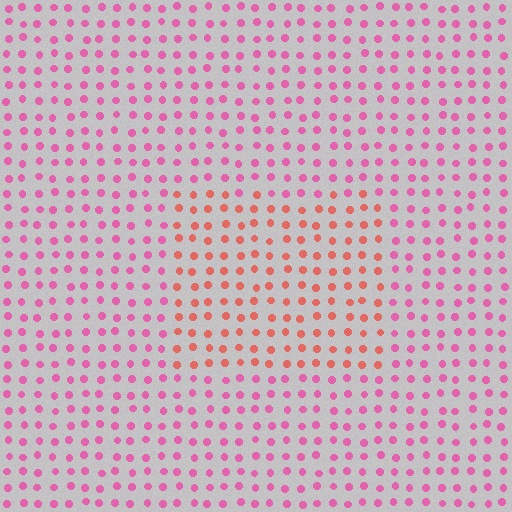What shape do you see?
I see a rectangle.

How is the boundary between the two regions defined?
The boundary is defined purely by a slight shift in hue (about 38 degrees). Spacing, size, and orientation are identical on both sides.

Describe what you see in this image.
The image is filled with small pink elements in a uniform arrangement. A rectangle-shaped region is visible where the elements are tinted to a slightly different hue, forming a subtle color boundary.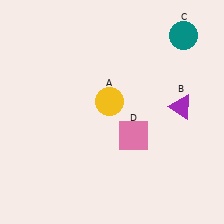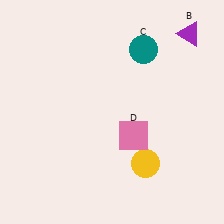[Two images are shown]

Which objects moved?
The objects that moved are: the yellow circle (A), the purple triangle (B), the teal circle (C).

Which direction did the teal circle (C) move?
The teal circle (C) moved left.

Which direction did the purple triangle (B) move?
The purple triangle (B) moved up.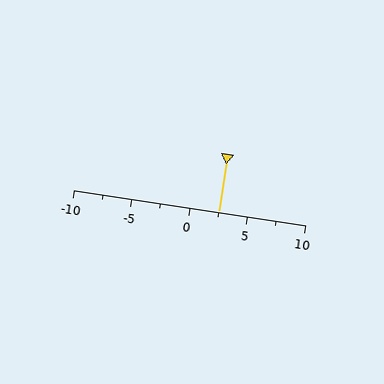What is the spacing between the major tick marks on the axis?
The major ticks are spaced 5 apart.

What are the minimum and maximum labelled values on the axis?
The axis runs from -10 to 10.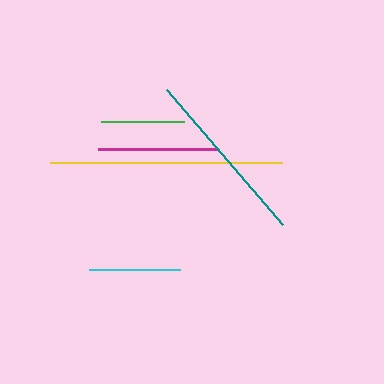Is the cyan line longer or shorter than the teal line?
The teal line is longer than the cyan line.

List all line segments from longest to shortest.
From longest to shortest: yellow, teal, magenta, cyan, green.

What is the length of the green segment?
The green segment is approximately 83 pixels long.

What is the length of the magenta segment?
The magenta segment is approximately 119 pixels long.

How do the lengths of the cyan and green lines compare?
The cyan and green lines are approximately the same length.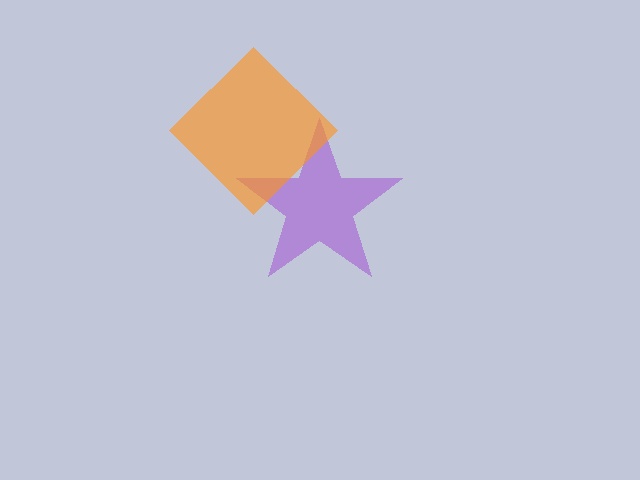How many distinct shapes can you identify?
There are 2 distinct shapes: a purple star, an orange diamond.